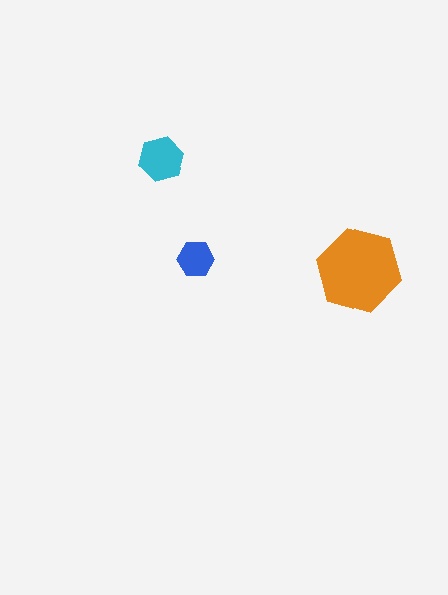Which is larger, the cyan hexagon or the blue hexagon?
The cyan one.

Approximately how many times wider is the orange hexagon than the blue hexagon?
About 2.5 times wider.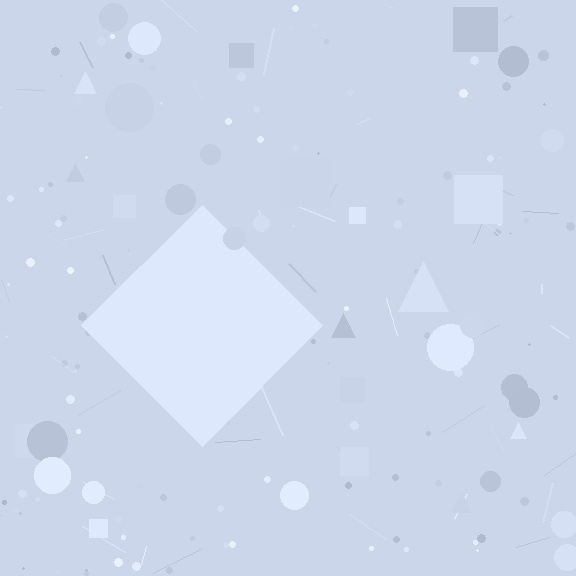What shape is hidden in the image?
A diamond is hidden in the image.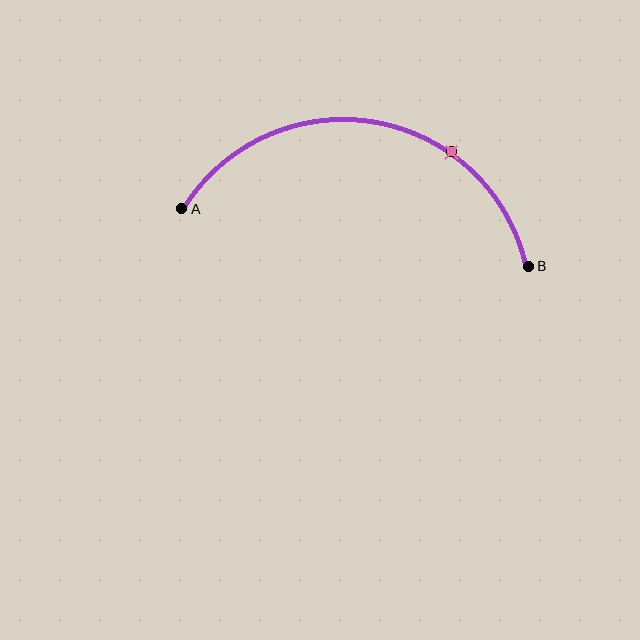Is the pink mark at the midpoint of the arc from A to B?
No. The pink mark lies on the arc but is closer to endpoint B. The arc midpoint would be at the point on the curve equidistant along the arc from both A and B.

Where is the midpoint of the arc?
The arc midpoint is the point on the curve farthest from the straight line joining A and B. It sits above that line.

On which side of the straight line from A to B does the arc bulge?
The arc bulges above the straight line connecting A and B.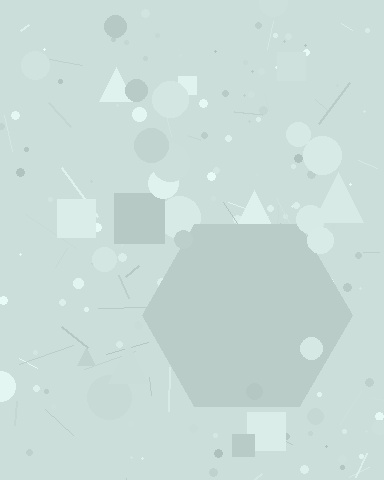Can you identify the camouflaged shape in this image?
The camouflaged shape is a hexagon.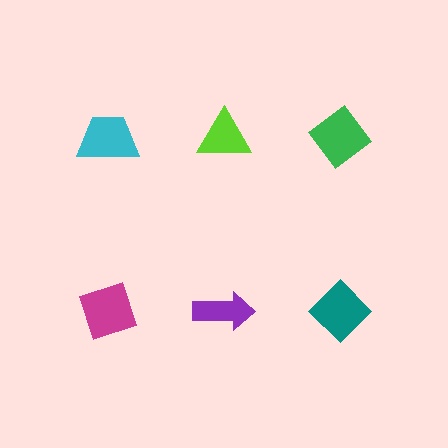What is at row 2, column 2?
A purple arrow.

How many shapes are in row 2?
3 shapes.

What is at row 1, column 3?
A green diamond.